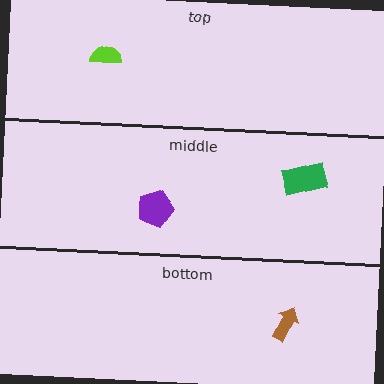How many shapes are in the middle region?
2.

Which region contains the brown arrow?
The bottom region.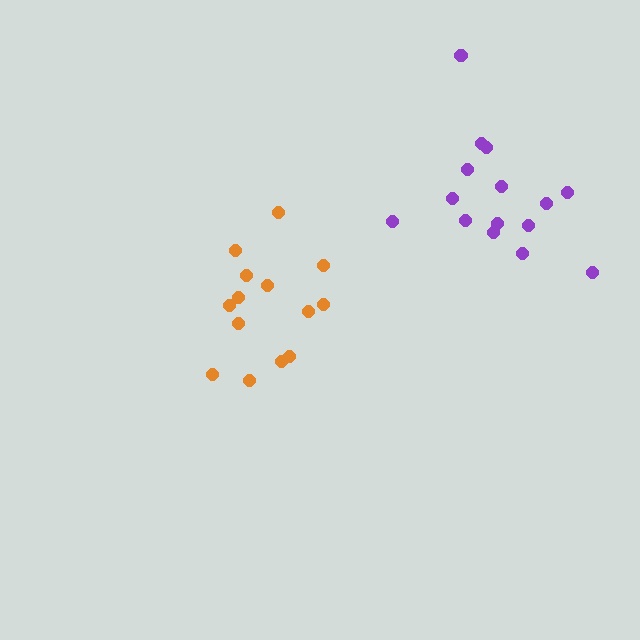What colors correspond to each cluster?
The clusters are colored: purple, orange.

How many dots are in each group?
Group 1: 15 dots, Group 2: 14 dots (29 total).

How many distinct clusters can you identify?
There are 2 distinct clusters.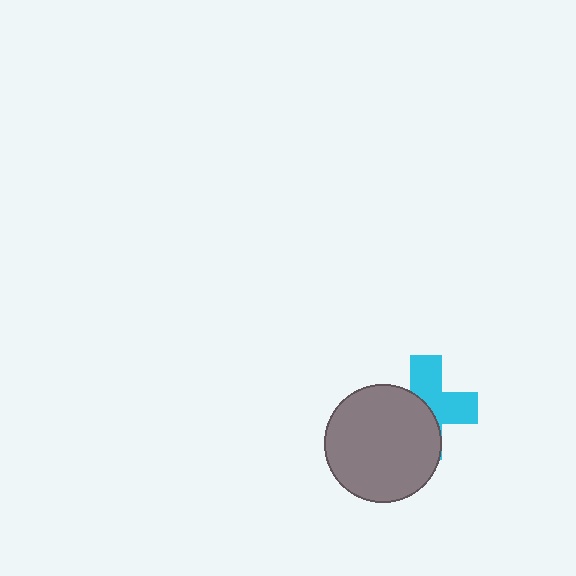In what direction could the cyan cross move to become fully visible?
The cyan cross could move toward the upper-right. That would shift it out from behind the gray circle entirely.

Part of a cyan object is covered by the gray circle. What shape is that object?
It is a cross.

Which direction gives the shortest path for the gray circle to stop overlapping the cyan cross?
Moving toward the lower-left gives the shortest separation.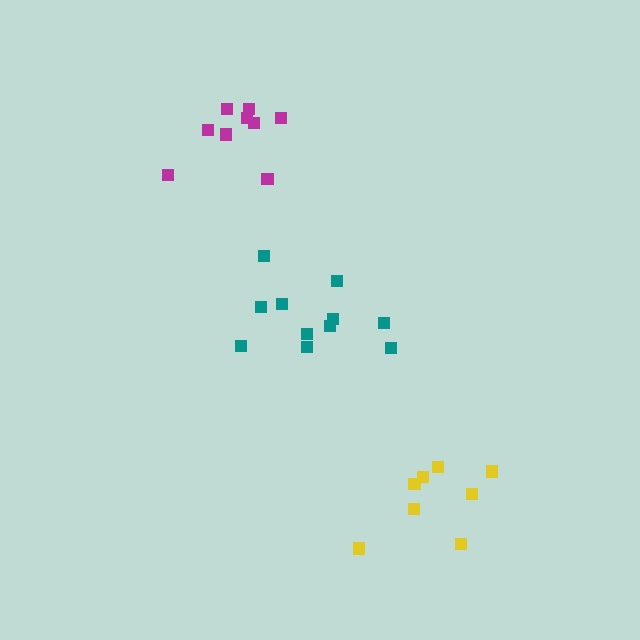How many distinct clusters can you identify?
There are 3 distinct clusters.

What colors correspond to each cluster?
The clusters are colored: magenta, teal, yellow.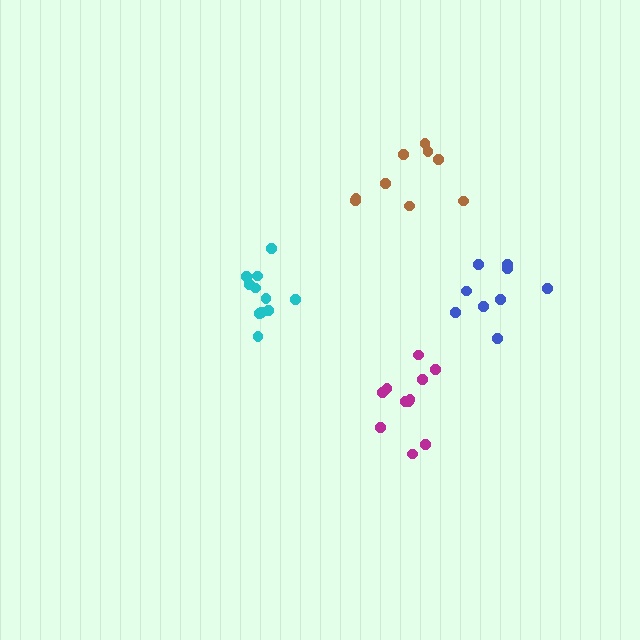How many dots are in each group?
Group 1: 9 dots, Group 2: 11 dots, Group 3: 11 dots, Group 4: 9 dots (40 total).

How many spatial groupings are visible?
There are 4 spatial groupings.